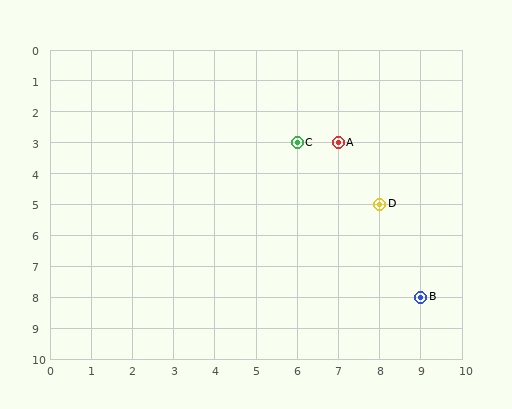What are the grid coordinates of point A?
Point A is at grid coordinates (7, 3).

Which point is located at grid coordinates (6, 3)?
Point C is at (6, 3).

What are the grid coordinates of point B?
Point B is at grid coordinates (9, 8).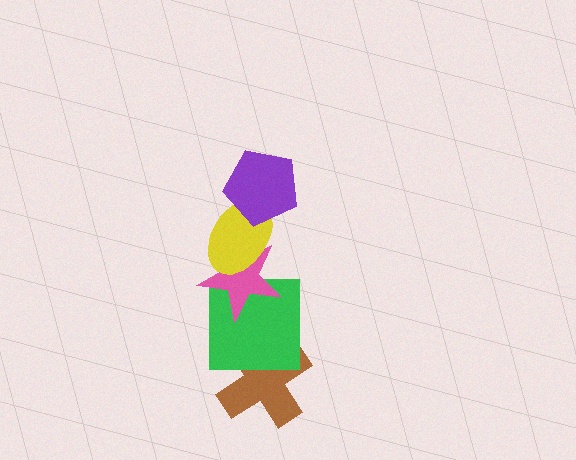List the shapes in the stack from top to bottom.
From top to bottom: the purple pentagon, the yellow ellipse, the pink star, the green square, the brown cross.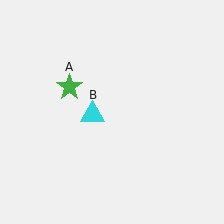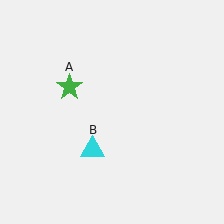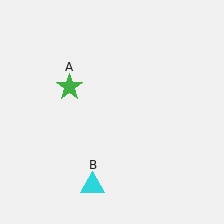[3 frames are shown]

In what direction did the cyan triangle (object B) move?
The cyan triangle (object B) moved down.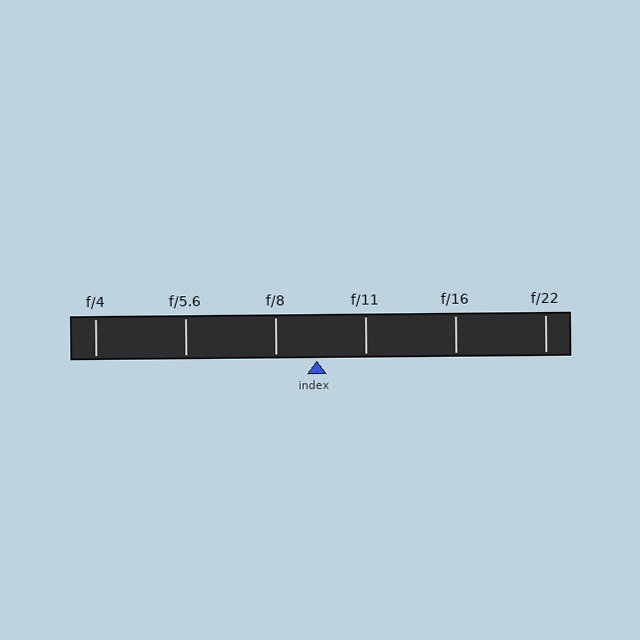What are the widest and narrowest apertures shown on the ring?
The widest aperture shown is f/4 and the narrowest is f/22.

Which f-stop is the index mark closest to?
The index mark is closest to f/8.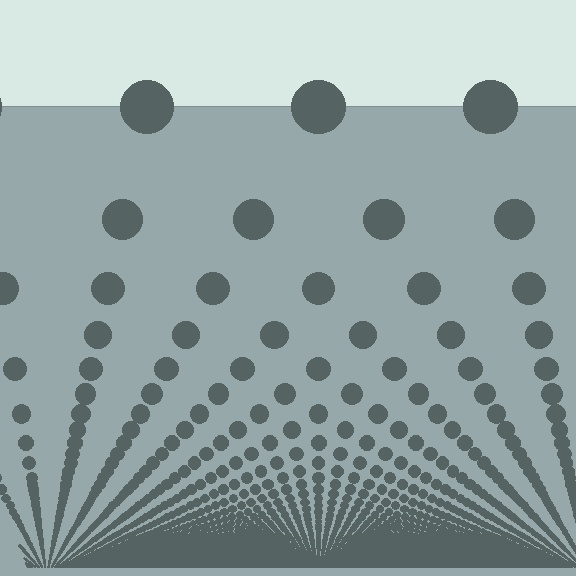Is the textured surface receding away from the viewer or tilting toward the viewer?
The surface appears to tilt toward the viewer. Texture elements get larger and sparser toward the top.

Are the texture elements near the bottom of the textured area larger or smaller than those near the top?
Smaller. The gradient is inverted — elements near the bottom are smaller and denser.